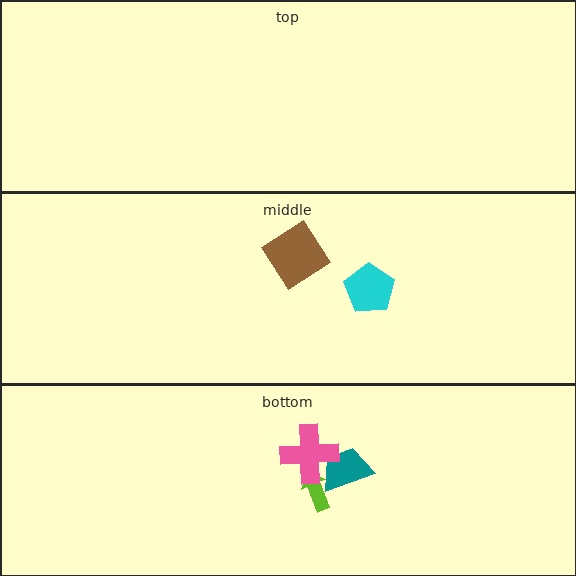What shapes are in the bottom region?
The teal trapezoid, the lime arrow, the pink cross.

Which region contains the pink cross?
The bottom region.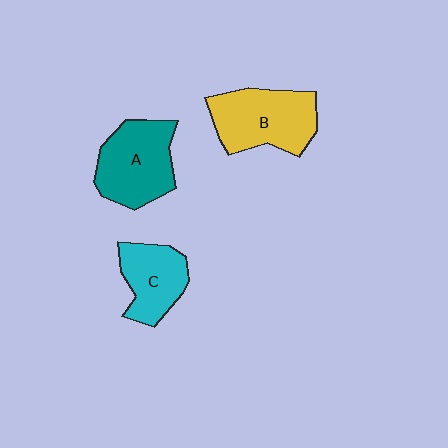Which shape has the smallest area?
Shape C (cyan).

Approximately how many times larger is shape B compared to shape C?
Approximately 1.4 times.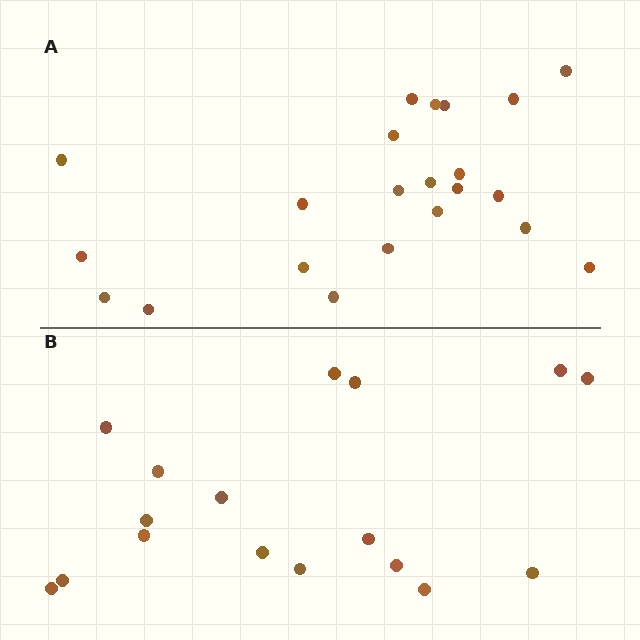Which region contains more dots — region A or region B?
Region A (the top region) has more dots.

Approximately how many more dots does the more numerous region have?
Region A has about 5 more dots than region B.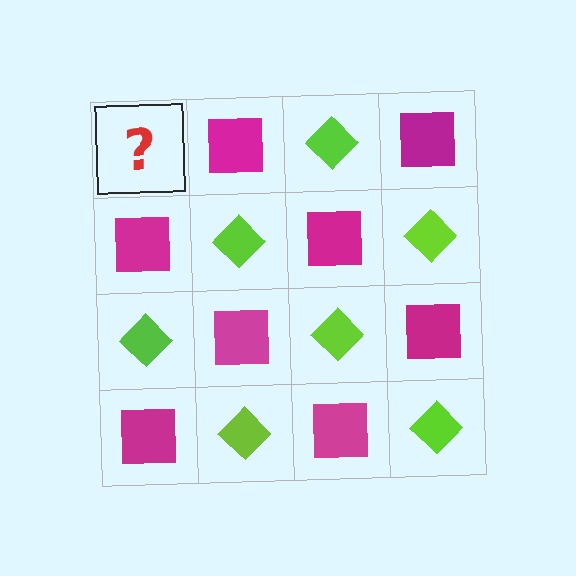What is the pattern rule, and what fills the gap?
The rule is that it alternates lime diamond and magenta square in a checkerboard pattern. The gap should be filled with a lime diamond.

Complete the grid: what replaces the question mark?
The question mark should be replaced with a lime diamond.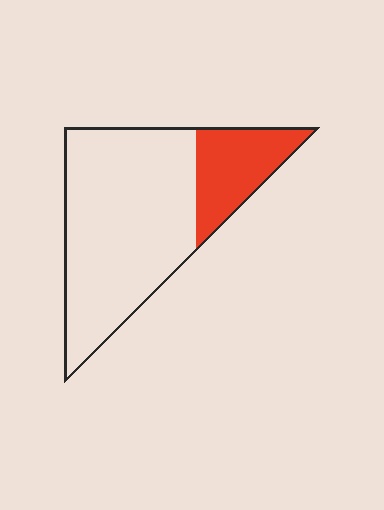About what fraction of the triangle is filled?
About one quarter (1/4).